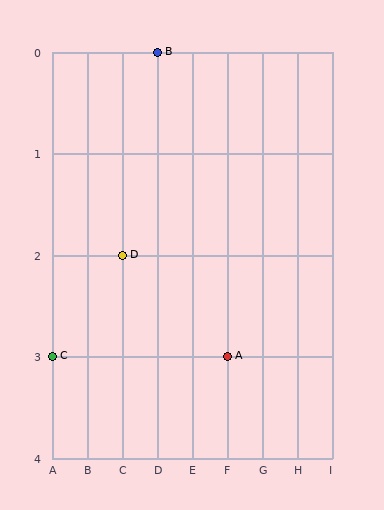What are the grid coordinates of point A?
Point A is at grid coordinates (F, 3).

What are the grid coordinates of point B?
Point B is at grid coordinates (D, 0).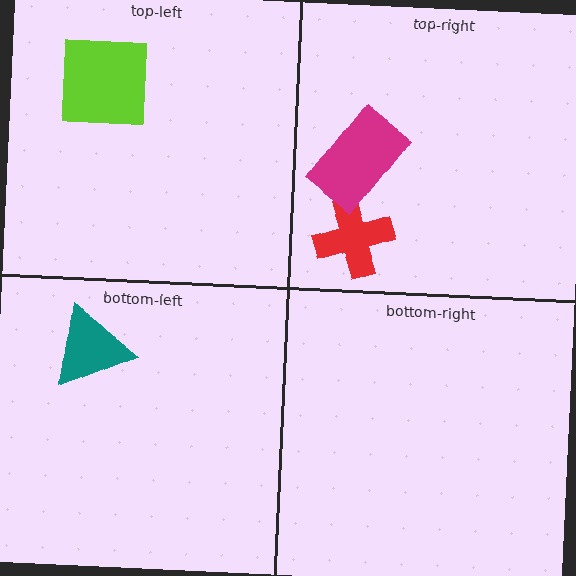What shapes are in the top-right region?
The red cross, the magenta rectangle.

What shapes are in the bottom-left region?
The teal triangle.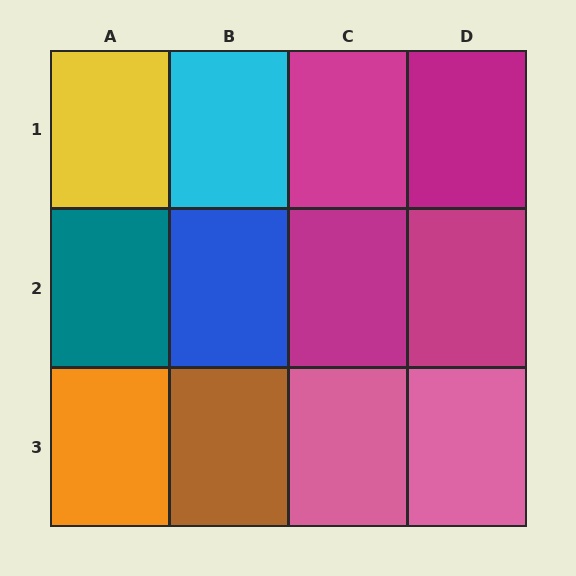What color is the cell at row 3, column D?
Pink.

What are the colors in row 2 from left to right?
Teal, blue, magenta, magenta.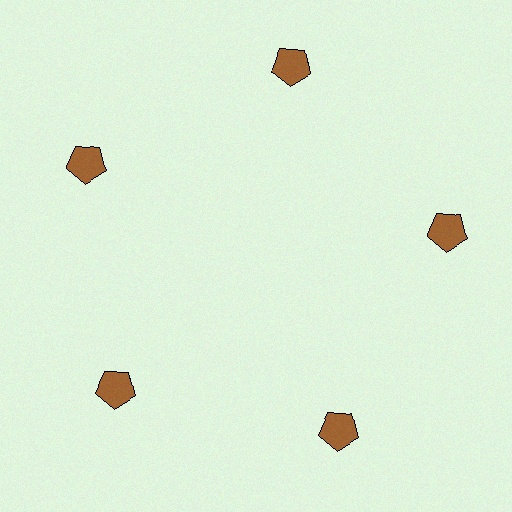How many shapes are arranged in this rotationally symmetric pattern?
There are 5 shapes, arranged in 5 groups of 1.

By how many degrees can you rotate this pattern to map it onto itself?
The pattern maps onto itself every 72 degrees of rotation.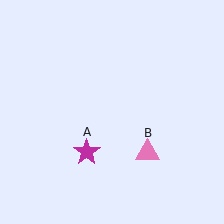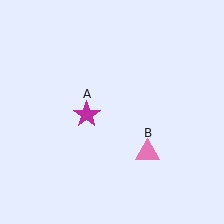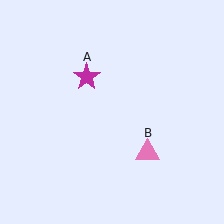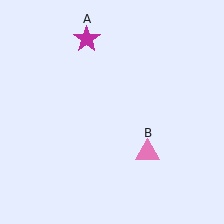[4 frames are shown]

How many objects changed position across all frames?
1 object changed position: magenta star (object A).